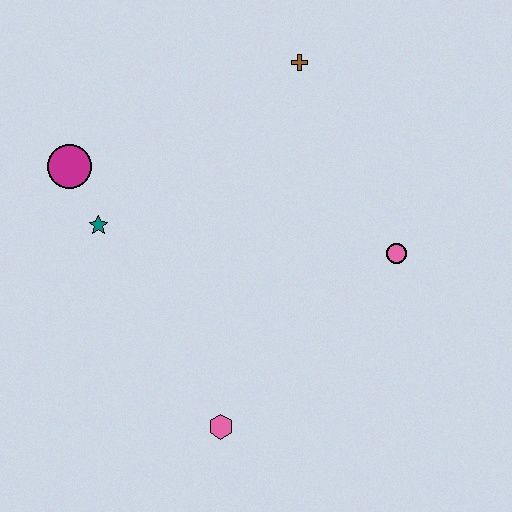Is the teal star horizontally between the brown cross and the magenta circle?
Yes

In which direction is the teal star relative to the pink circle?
The teal star is to the left of the pink circle.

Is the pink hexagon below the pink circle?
Yes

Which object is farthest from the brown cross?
The pink hexagon is farthest from the brown cross.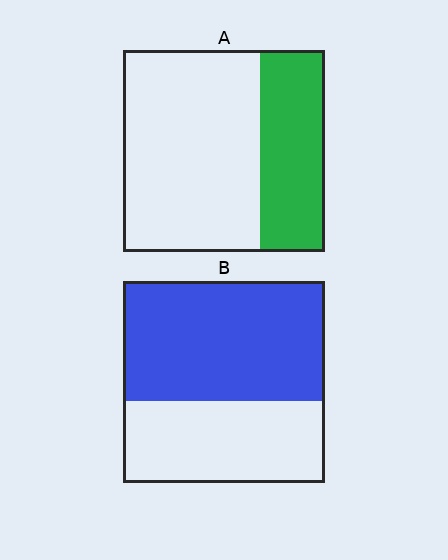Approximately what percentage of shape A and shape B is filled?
A is approximately 30% and B is approximately 60%.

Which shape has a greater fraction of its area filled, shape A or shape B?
Shape B.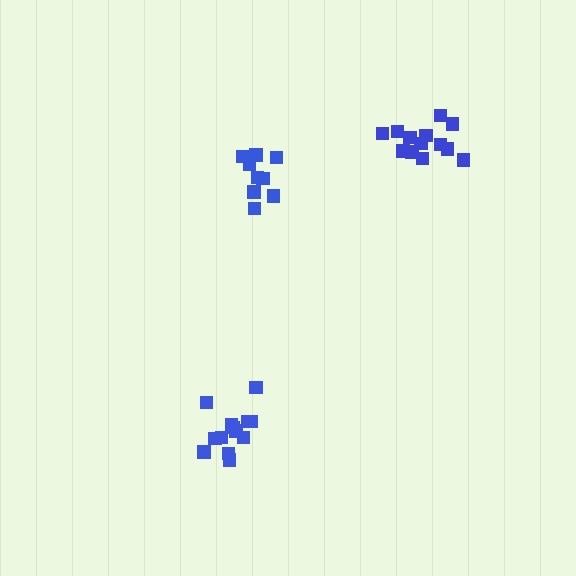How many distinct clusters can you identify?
There are 3 distinct clusters.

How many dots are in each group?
Group 1: 13 dots, Group 2: 9 dots, Group 3: 14 dots (36 total).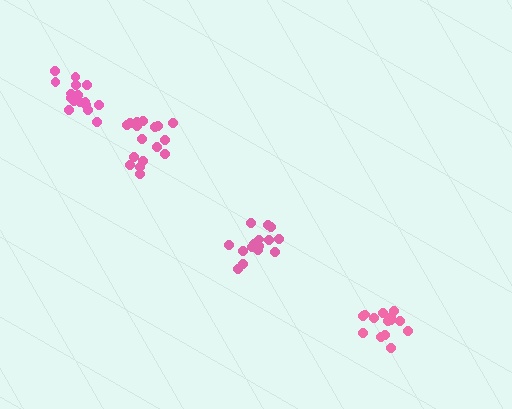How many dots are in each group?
Group 1: 15 dots, Group 2: 16 dots, Group 3: 17 dots, Group 4: 17 dots (65 total).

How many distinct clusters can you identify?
There are 4 distinct clusters.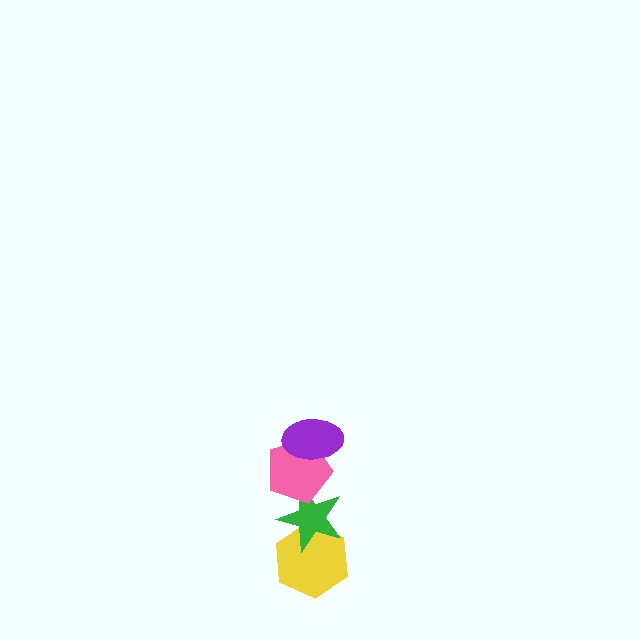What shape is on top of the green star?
The pink pentagon is on top of the green star.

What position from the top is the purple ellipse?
The purple ellipse is 1st from the top.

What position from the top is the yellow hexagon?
The yellow hexagon is 4th from the top.